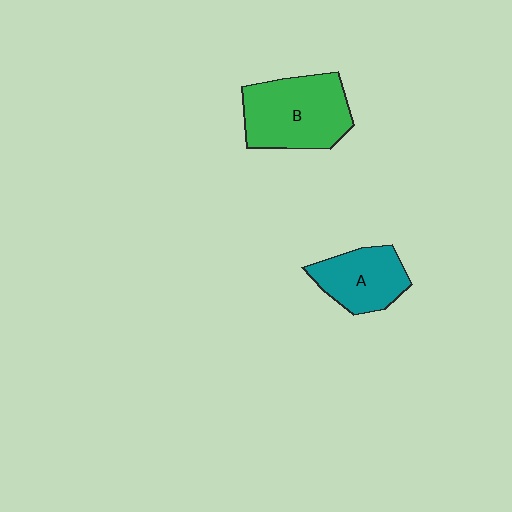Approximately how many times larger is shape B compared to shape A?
Approximately 1.5 times.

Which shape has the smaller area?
Shape A (teal).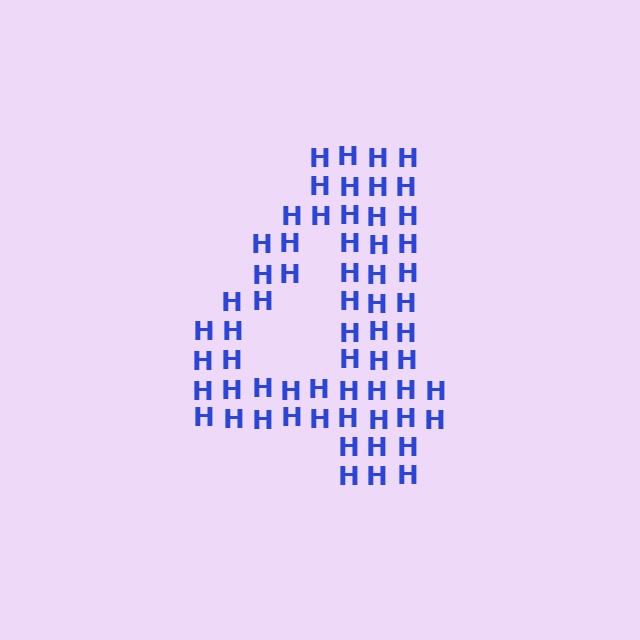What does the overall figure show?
The overall figure shows the digit 4.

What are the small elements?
The small elements are letter H's.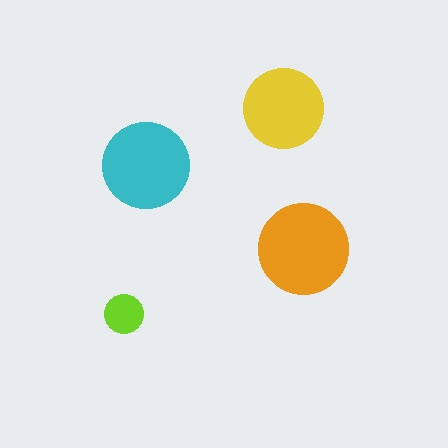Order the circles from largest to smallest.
the orange one, the cyan one, the yellow one, the lime one.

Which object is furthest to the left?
The lime circle is leftmost.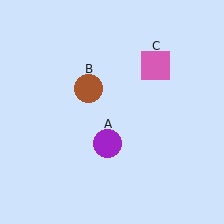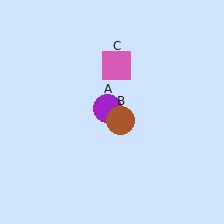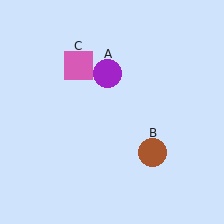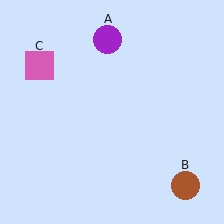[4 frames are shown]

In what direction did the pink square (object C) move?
The pink square (object C) moved left.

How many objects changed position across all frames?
3 objects changed position: purple circle (object A), brown circle (object B), pink square (object C).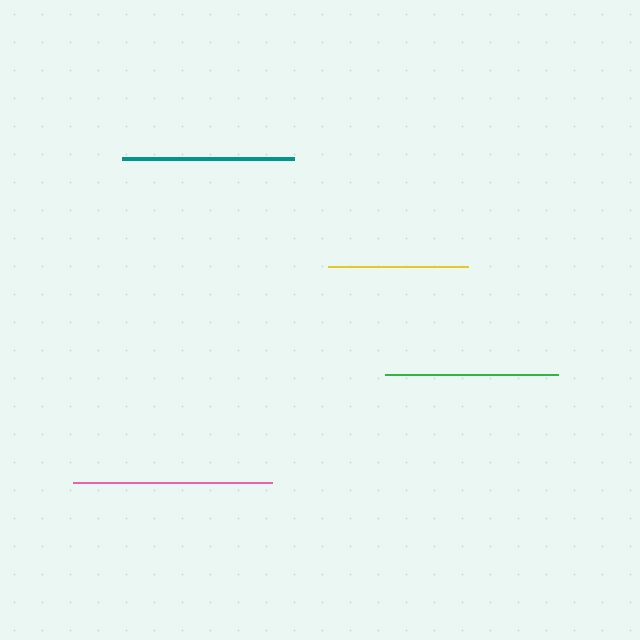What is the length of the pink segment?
The pink segment is approximately 199 pixels long.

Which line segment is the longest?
The pink line is the longest at approximately 199 pixels.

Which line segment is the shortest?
The yellow line is the shortest at approximately 140 pixels.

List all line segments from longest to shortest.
From longest to shortest: pink, green, teal, yellow.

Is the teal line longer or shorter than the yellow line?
The teal line is longer than the yellow line.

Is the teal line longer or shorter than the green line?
The green line is longer than the teal line.